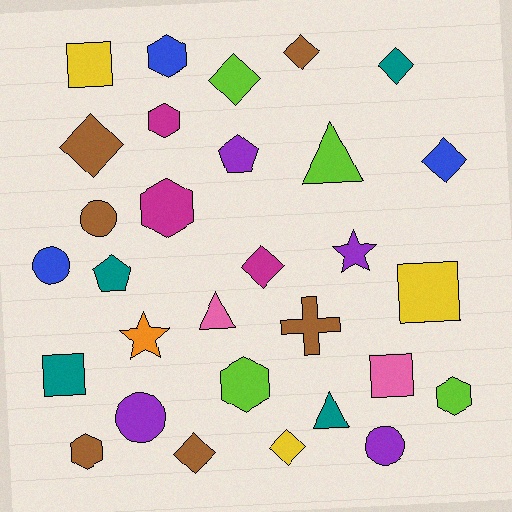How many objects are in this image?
There are 30 objects.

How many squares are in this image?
There are 4 squares.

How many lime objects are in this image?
There are 4 lime objects.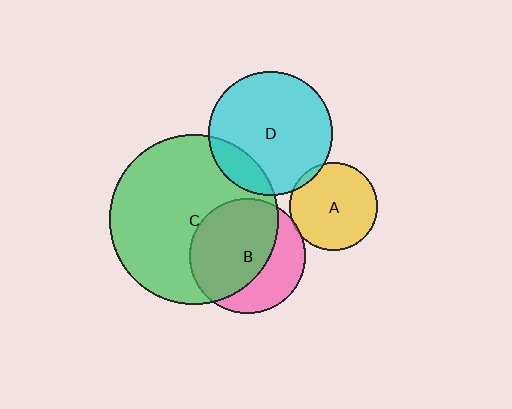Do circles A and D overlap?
Yes.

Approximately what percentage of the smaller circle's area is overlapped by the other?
Approximately 5%.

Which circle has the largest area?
Circle C (green).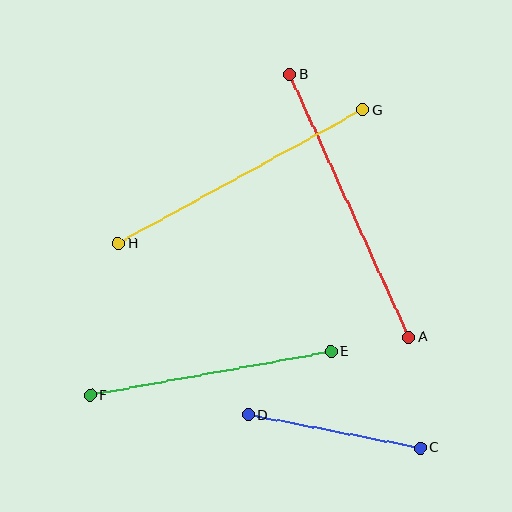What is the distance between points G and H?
The distance is approximately 279 pixels.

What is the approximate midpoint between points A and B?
The midpoint is at approximately (349, 206) pixels.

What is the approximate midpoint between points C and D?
The midpoint is at approximately (335, 431) pixels.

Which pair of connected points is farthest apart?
Points A and B are farthest apart.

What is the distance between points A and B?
The distance is approximately 289 pixels.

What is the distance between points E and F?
The distance is approximately 245 pixels.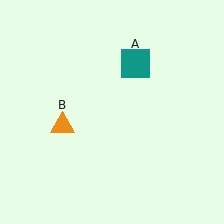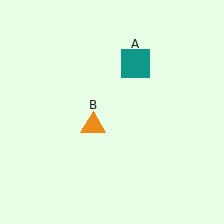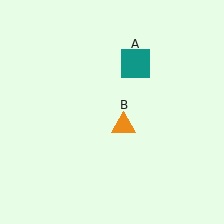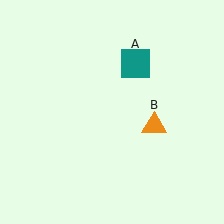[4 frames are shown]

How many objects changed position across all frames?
1 object changed position: orange triangle (object B).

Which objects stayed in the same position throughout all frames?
Teal square (object A) remained stationary.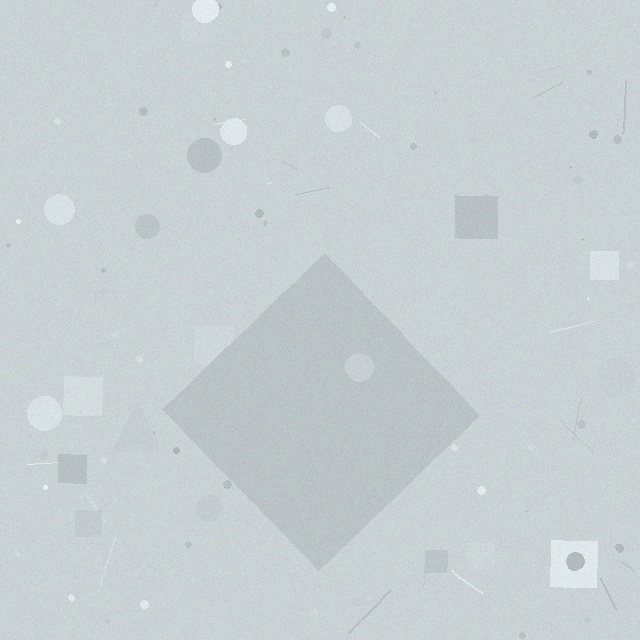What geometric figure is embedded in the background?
A diamond is embedded in the background.